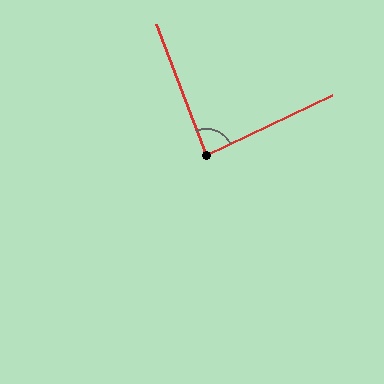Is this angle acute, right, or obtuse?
It is approximately a right angle.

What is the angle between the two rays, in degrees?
Approximately 86 degrees.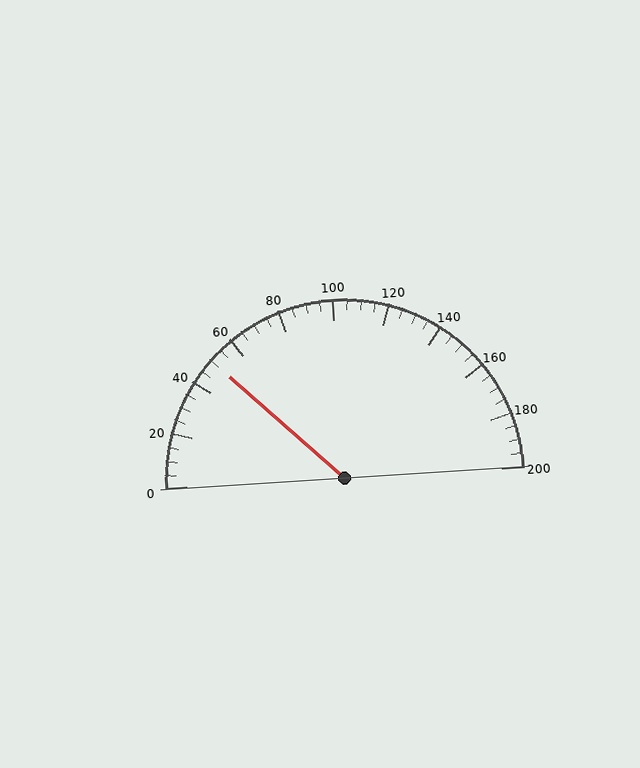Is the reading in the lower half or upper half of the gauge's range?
The reading is in the lower half of the range (0 to 200).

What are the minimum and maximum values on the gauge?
The gauge ranges from 0 to 200.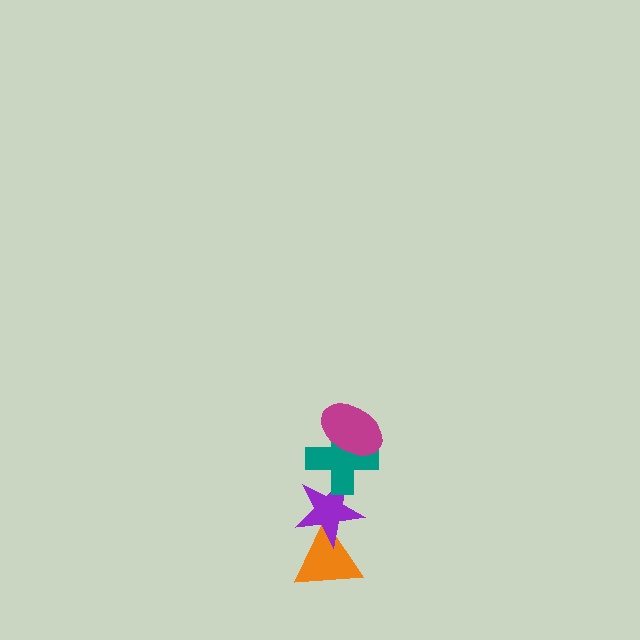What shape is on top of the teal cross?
The magenta ellipse is on top of the teal cross.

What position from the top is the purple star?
The purple star is 3rd from the top.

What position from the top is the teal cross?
The teal cross is 2nd from the top.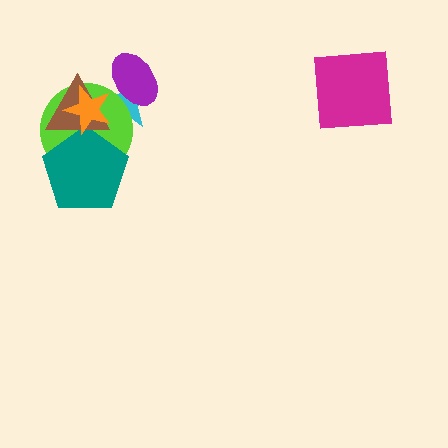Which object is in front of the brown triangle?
The orange star is in front of the brown triangle.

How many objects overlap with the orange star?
4 objects overlap with the orange star.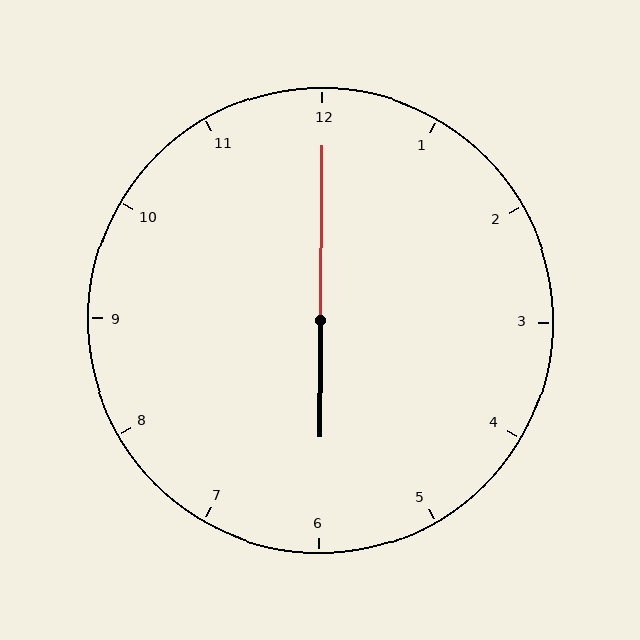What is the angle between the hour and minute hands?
Approximately 180 degrees.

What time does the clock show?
6:00.